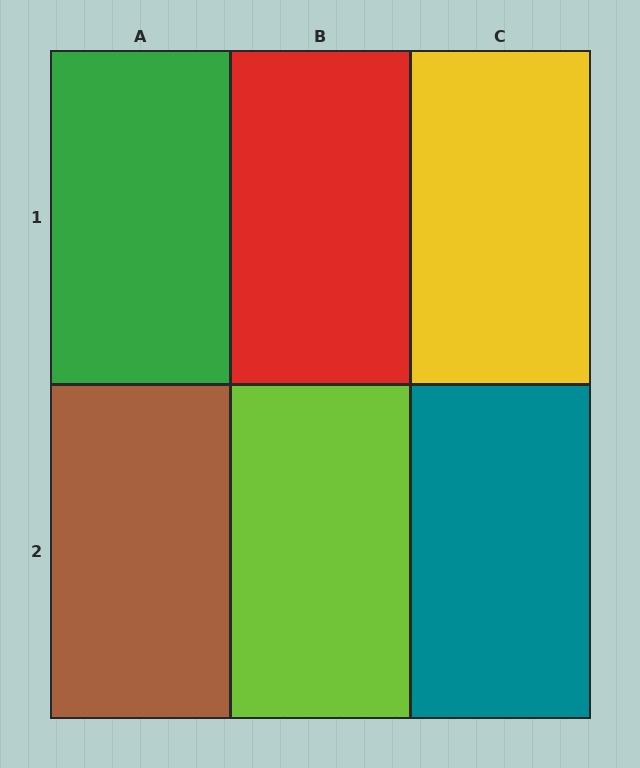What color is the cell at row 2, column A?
Brown.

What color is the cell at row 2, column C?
Teal.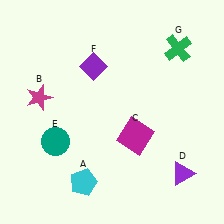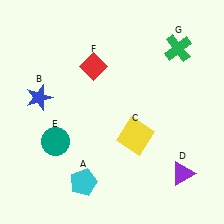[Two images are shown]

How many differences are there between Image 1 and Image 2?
There are 3 differences between the two images.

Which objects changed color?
B changed from magenta to blue. C changed from magenta to yellow. F changed from purple to red.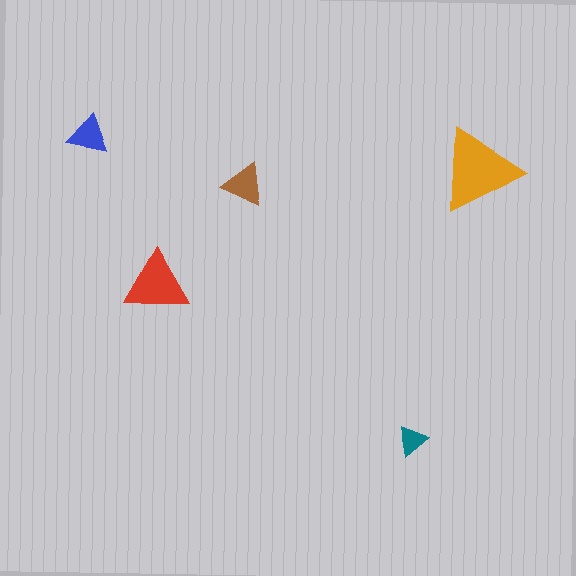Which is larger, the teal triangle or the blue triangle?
The blue one.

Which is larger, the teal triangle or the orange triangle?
The orange one.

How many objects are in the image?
There are 5 objects in the image.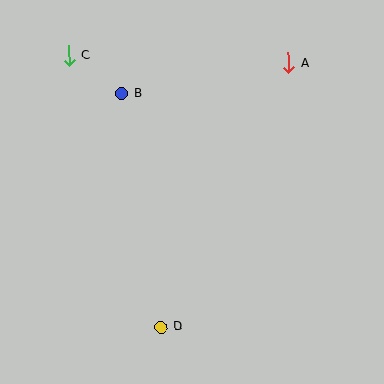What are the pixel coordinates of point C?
Point C is at (69, 55).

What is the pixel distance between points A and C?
The distance between A and C is 219 pixels.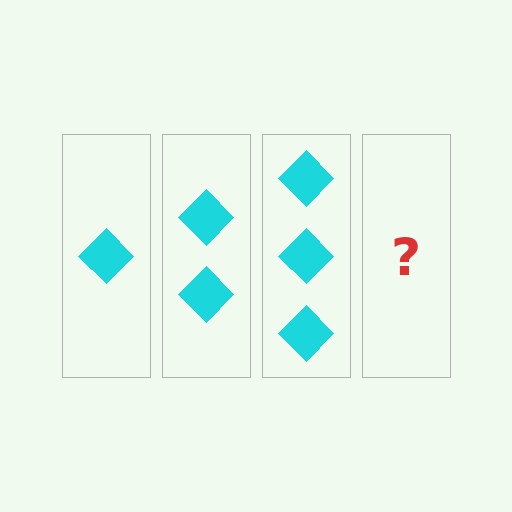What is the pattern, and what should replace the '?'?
The pattern is that each step adds one more diamond. The '?' should be 4 diamonds.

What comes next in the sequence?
The next element should be 4 diamonds.